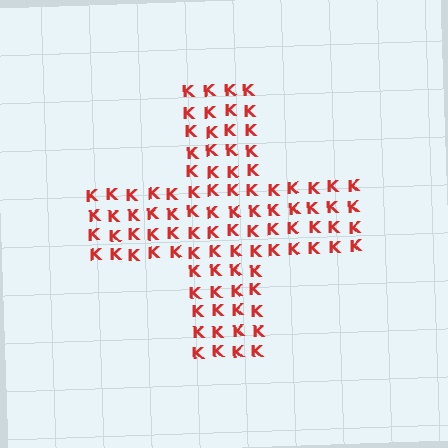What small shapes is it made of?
It is made of small letter K's.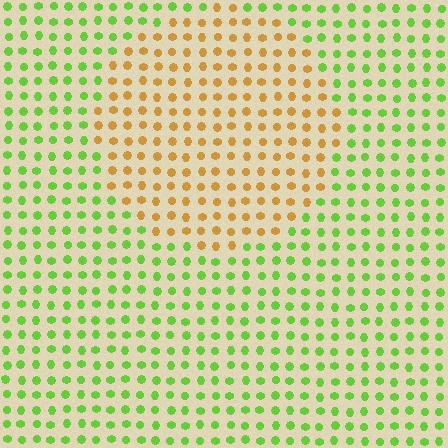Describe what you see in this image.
The image is filled with small lime elements in a uniform arrangement. A circle-shaped region is visible where the elements are tinted to a slightly different hue, forming a subtle color boundary.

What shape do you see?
I see a circle.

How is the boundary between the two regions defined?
The boundary is defined purely by a slight shift in hue (about 65 degrees). Spacing, size, and orientation are identical on both sides.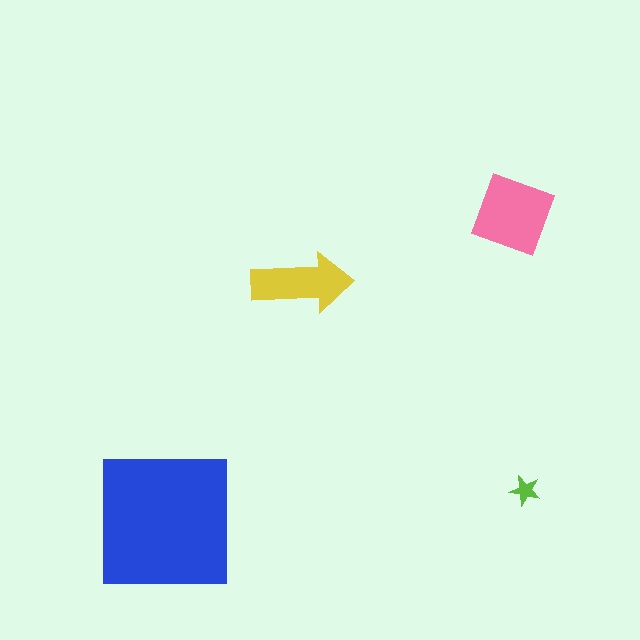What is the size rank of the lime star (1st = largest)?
4th.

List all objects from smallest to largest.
The lime star, the yellow arrow, the pink diamond, the blue square.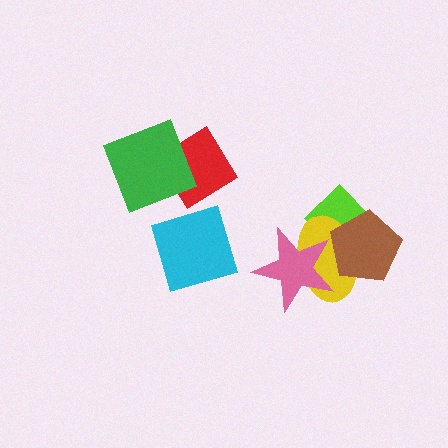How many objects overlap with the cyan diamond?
0 objects overlap with the cyan diamond.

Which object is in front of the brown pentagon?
The pink star is in front of the brown pentagon.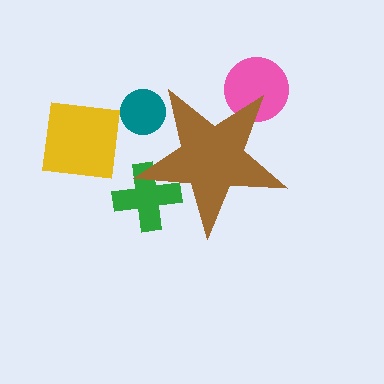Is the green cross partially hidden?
Yes, the green cross is partially hidden behind the brown star.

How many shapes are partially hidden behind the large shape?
3 shapes are partially hidden.